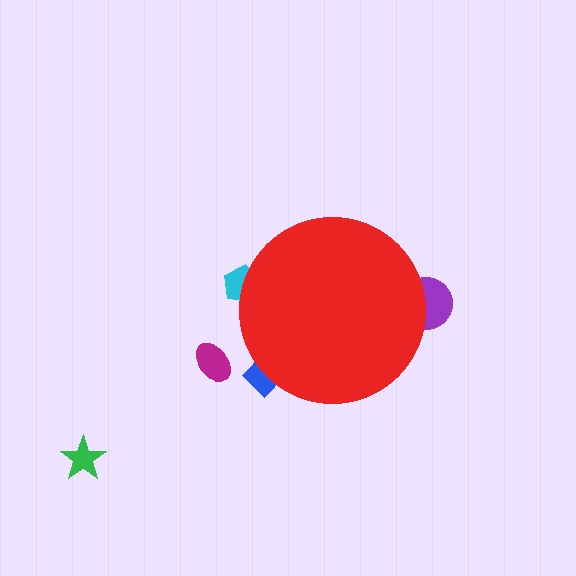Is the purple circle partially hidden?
Yes, the purple circle is partially hidden behind the red circle.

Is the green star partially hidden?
No, the green star is fully visible.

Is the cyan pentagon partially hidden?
Yes, the cyan pentagon is partially hidden behind the red circle.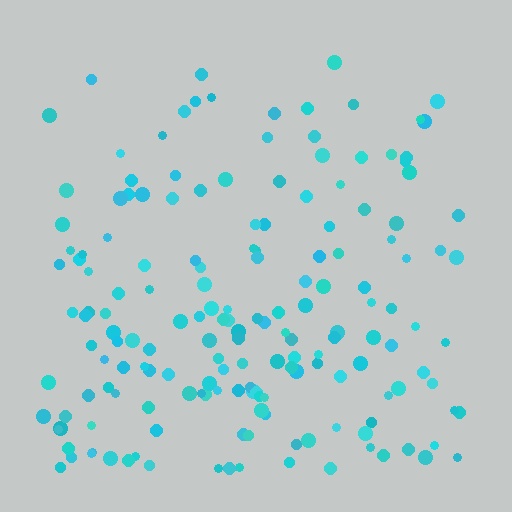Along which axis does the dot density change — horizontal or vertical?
Vertical.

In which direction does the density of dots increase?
From top to bottom, with the bottom side densest.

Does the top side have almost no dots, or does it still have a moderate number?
Still a moderate number, just noticeably fewer than the bottom.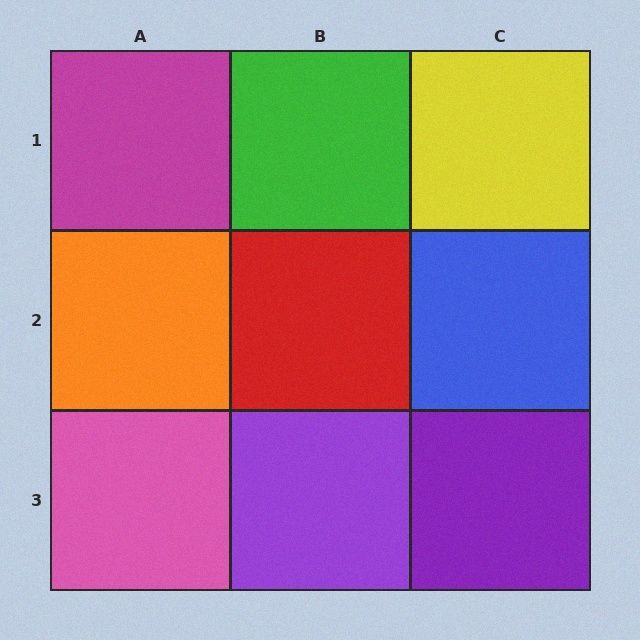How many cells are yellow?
1 cell is yellow.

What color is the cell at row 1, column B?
Green.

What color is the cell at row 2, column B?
Red.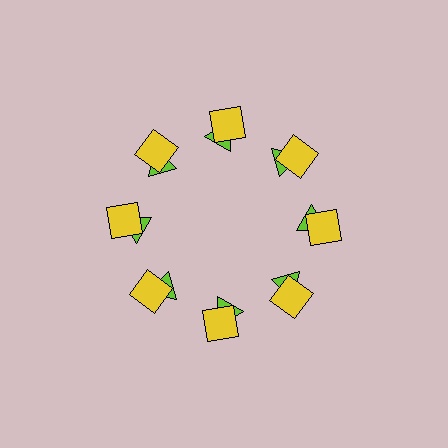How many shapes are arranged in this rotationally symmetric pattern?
There are 16 shapes, arranged in 8 groups of 2.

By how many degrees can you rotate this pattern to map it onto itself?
The pattern maps onto itself every 45 degrees of rotation.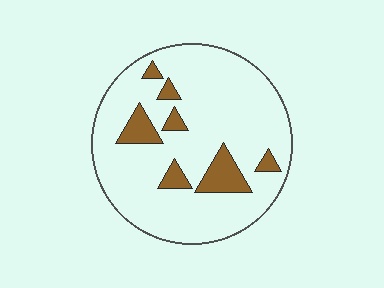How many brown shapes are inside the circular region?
7.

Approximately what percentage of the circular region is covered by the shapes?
Approximately 15%.